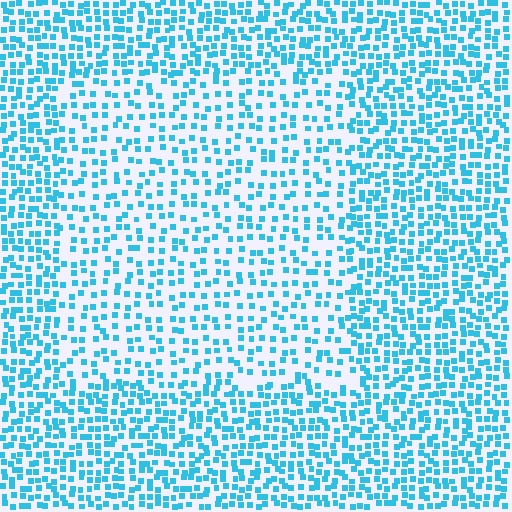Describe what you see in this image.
The image contains small cyan elements arranged at two different densities. A rectangle-shaped region is visible where the elements are less densely packed than the surrounding area.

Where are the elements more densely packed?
The elements are more densely packed outside the rectangle boundary.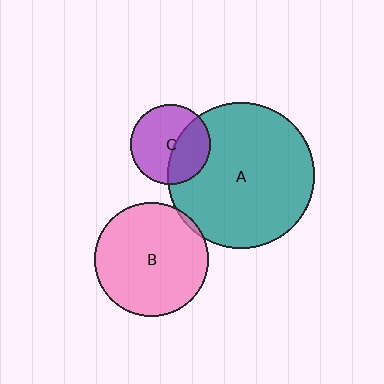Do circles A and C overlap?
Yes.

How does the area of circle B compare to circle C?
Approximately 2.0 times.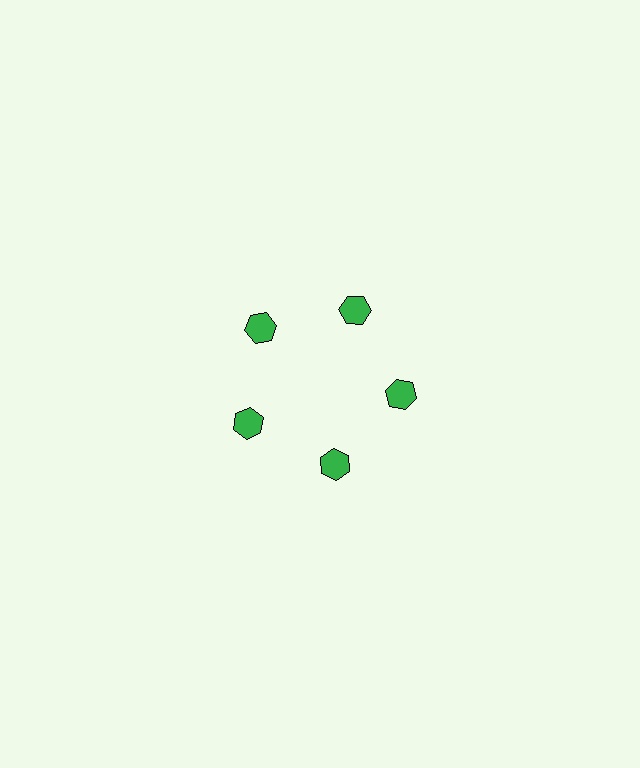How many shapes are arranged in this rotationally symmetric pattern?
There are 5 shapes, arranged in 5 groups of 1.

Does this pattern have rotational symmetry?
Yes, this pattern has 5-fold rotational symmetry. It looks the same after rotating 72 degrees around the center.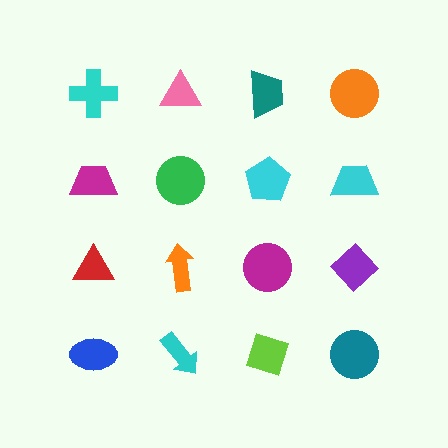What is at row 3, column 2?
An orange arrow.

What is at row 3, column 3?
A magenta circle.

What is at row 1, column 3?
A teal trapezoid.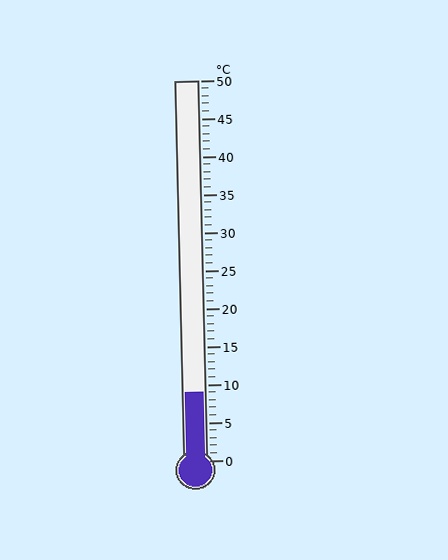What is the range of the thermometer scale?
The thermometer scale ranges from 0°C to 50°C.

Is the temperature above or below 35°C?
The temperature is below 35°C.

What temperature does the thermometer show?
The thermometer shows approximately 9°C.